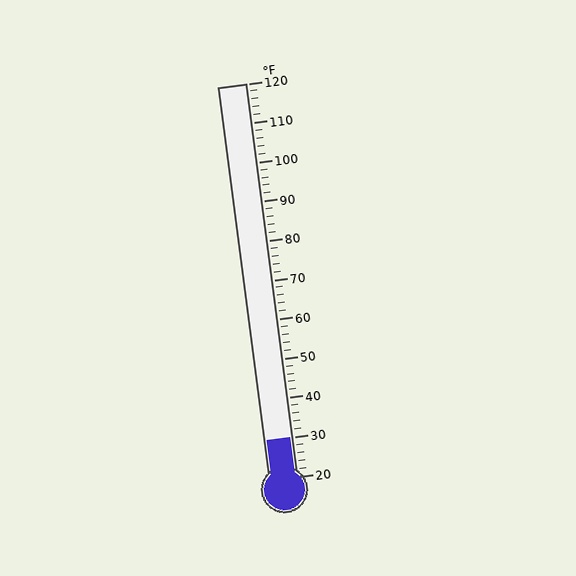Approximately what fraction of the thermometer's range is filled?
The thermometer is filled to approximately 10% of its range.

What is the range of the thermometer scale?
The thermometer scale ranges from 20°F to 120°F.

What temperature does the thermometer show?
The thermometer shows approximately 30°F.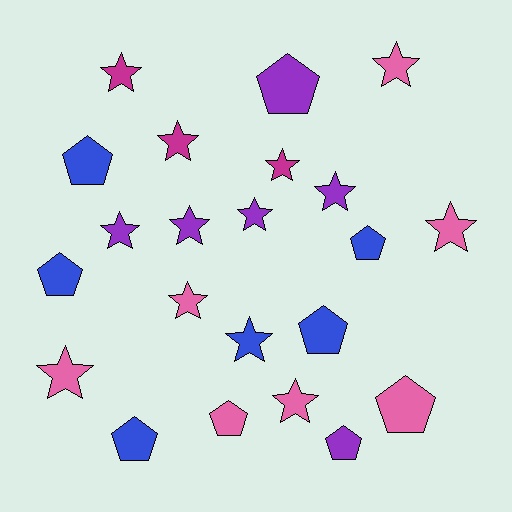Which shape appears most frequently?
Star, with 13 objects.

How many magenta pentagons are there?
There are no magenta pentagons.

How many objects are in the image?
There are 22 objects.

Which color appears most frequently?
Pink, with 7 objects.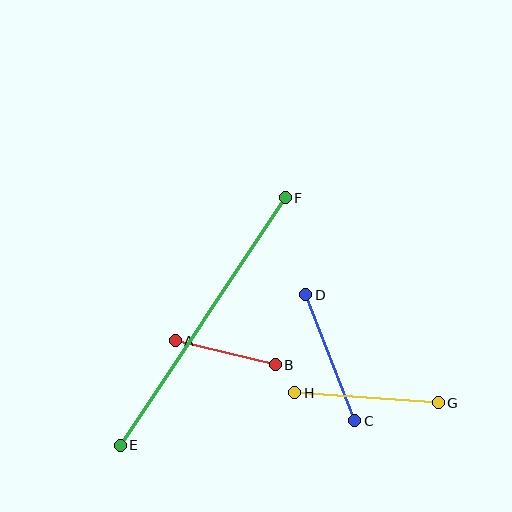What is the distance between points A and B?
The distance is approximately 103 pixels.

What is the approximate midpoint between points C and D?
The midpoint is at approximately (330, 358) pixels.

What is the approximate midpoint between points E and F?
The midpoint is at approximately (203, 322) pixels.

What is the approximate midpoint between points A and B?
The midpoint is at approximately (225, 353) pixels.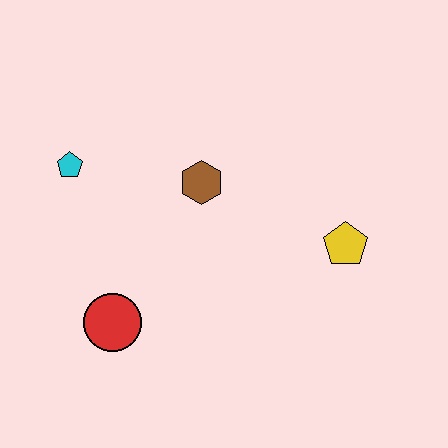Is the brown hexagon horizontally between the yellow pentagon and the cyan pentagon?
Yes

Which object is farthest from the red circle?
The yellow pentagon is farthest from the red circle.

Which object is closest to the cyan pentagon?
The brown hexagon is closest to the cyan pentagon.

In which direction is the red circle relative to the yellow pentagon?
The red circle is to the left of the yellow pentagon.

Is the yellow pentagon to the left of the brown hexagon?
No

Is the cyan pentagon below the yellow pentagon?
No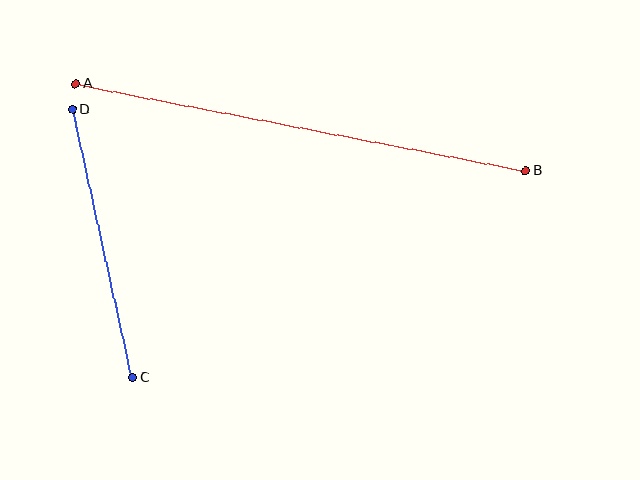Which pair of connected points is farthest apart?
Points A and B are farthest apart.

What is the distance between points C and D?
The distance is approximately 275 pixels.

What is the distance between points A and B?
The distance is approximately 459 pixels.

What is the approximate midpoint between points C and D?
The midpoint is at approximately (103, 243) pixels.